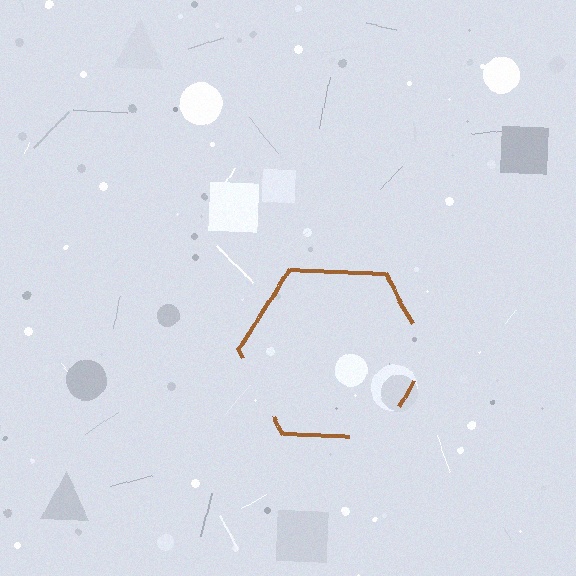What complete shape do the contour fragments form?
The contour fragments form a hexagon.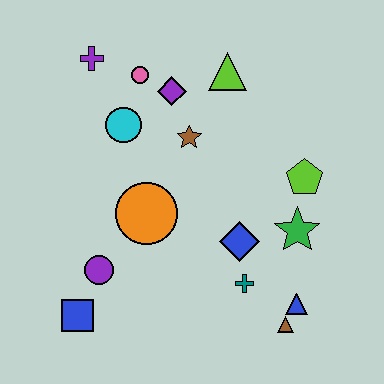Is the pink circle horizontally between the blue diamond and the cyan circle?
Yes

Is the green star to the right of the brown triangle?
Yes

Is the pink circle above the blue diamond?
Yes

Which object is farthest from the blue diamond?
The purple cross is farthest from the blue diamond.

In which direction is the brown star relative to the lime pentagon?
The brown star is to the left of the lime pentagon.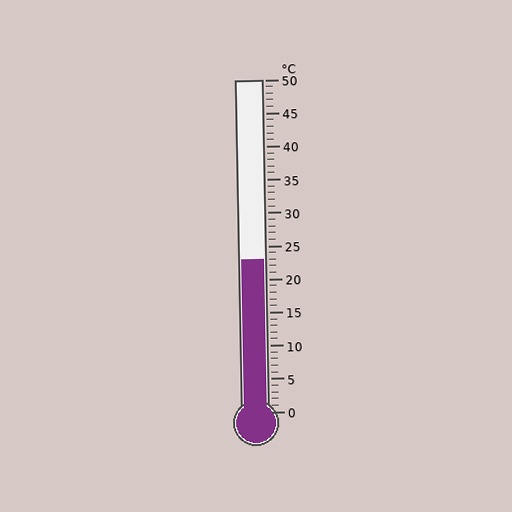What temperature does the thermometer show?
The thermometer shows approximately 23°C.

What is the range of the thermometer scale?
The thermometer scale ranges from 0°C to 50°C.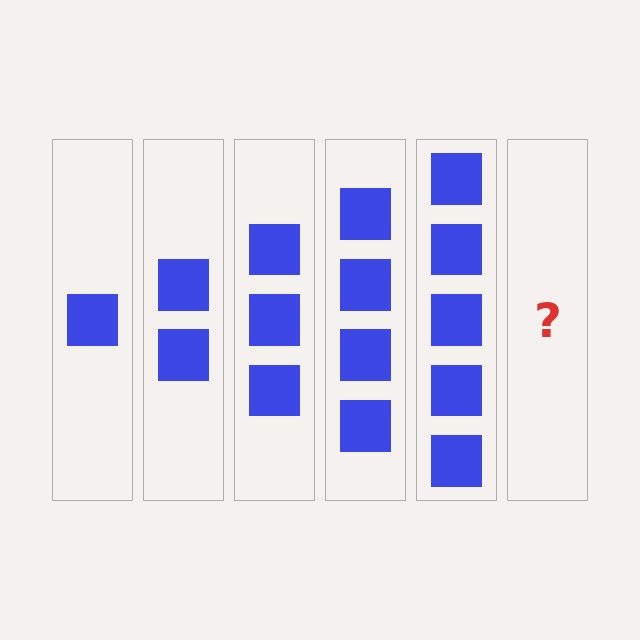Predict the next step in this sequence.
The next step is 6 squares.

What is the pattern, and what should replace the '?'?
The pattern is that each step adds one more square. The '?' should be 6 squares.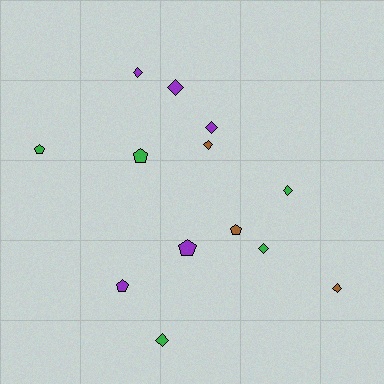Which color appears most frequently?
Green, with 5 objects.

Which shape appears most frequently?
Diamond, with 8 objects.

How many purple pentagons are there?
There are 2 purple pentagons.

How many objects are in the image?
There are 13 objects.